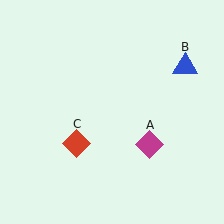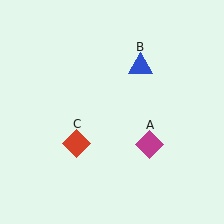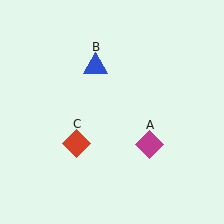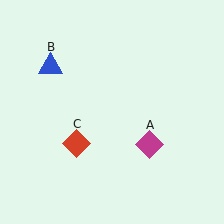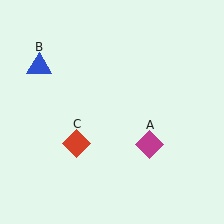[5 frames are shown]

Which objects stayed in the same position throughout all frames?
Magenta diamond (object A) and red diamond (object C) remained stationary.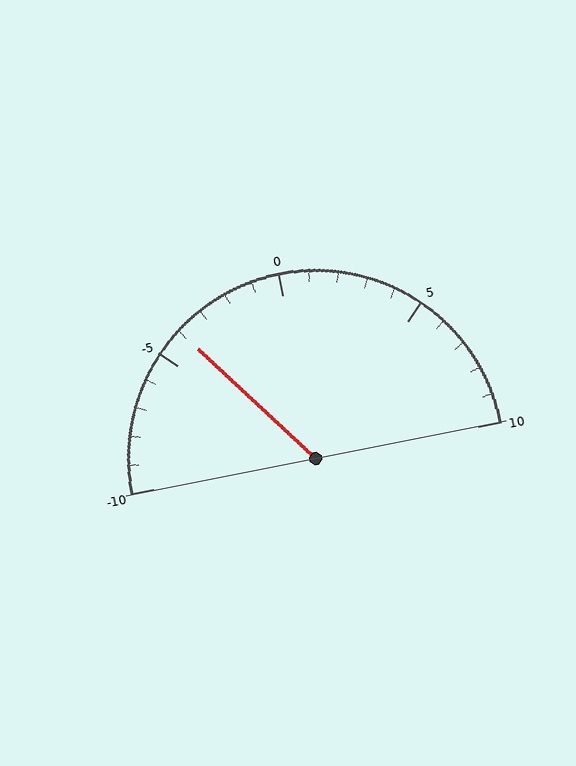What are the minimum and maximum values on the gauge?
The gauge ranges from -10 to 10.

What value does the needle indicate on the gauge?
The needle indicates approximately -4.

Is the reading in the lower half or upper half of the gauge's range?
The reading is in the lower half of the range (-10 to 10).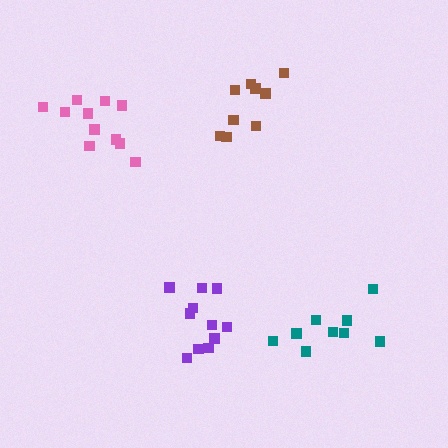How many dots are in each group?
Group 1: 9 dots, Group 2: 9 dots, Group 3: 11 dots, Group 4: 11 dots (40 total).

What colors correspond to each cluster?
The clusters are colored: teal, brown, pink, purple.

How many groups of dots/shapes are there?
There are 4 groups.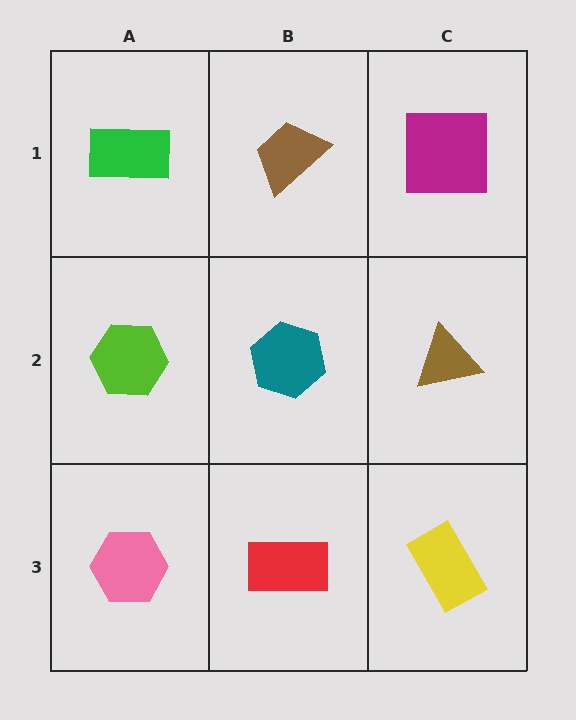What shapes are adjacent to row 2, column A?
A green rectangle (row 1, column A), a pink hexagon (row 3, column A), a teal hexagon (row 2, column B).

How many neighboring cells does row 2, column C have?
3.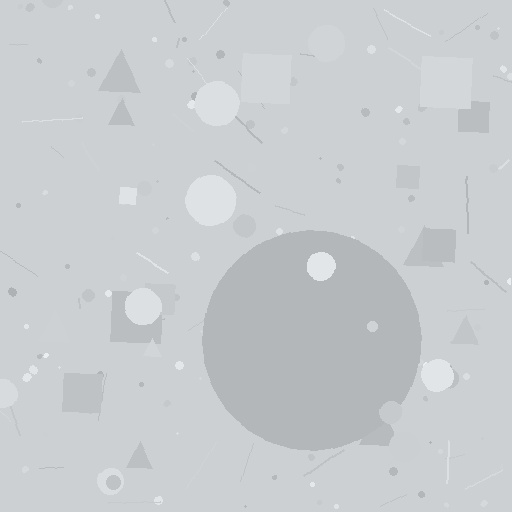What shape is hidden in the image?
A circle is hidden in the image.